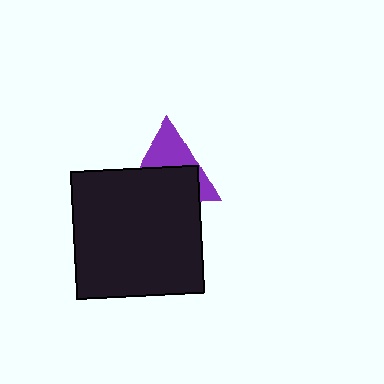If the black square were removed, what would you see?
You would see the complete purple triangle.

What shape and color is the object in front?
The object in front is a black square.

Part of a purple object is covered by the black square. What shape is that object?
It is a triangle.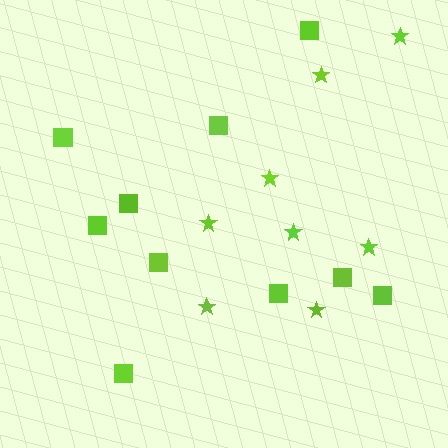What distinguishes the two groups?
There are 2 groups: one group of squares (10) and one group of stars (8).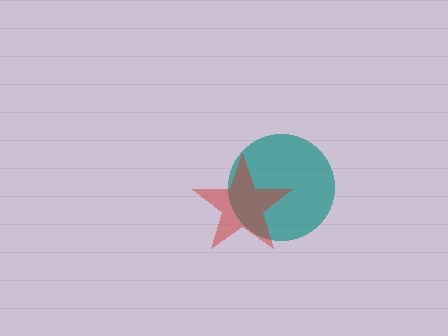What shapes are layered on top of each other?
The layered shapes are: a teal circle, a red star.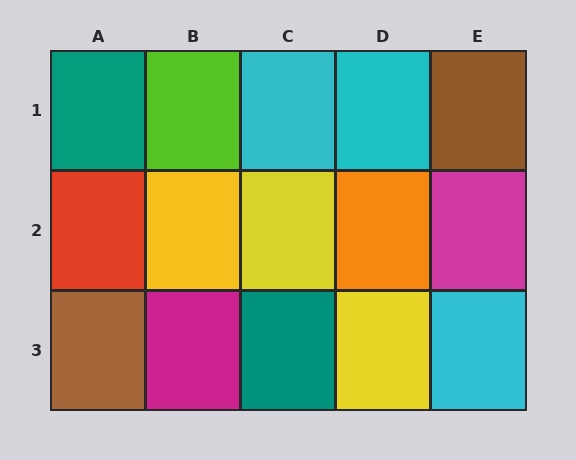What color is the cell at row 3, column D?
Yellow.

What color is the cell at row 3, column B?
Magenta.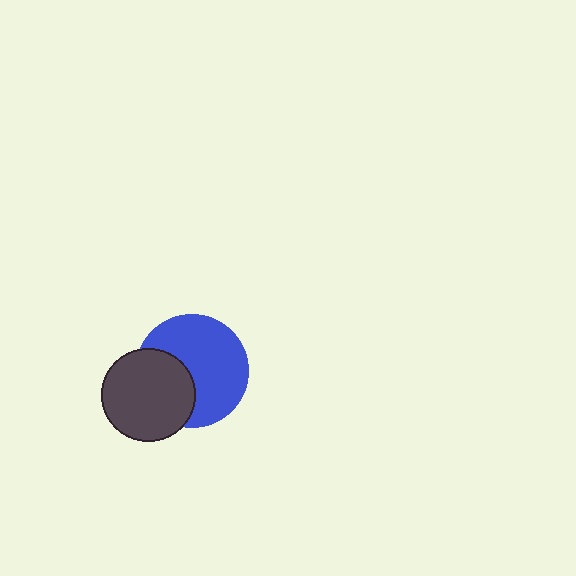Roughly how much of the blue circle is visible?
Most of it is visible (roughly 65%).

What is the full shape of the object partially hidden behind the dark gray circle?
The partially hidden object is a blue circle.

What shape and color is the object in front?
The object in front is a dark gray circle.